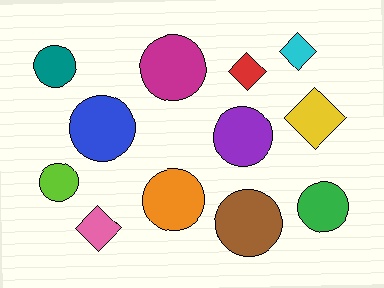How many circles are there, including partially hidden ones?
There are 8 circles.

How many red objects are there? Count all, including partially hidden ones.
There is 1 red object.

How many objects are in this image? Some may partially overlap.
There are 12 objects.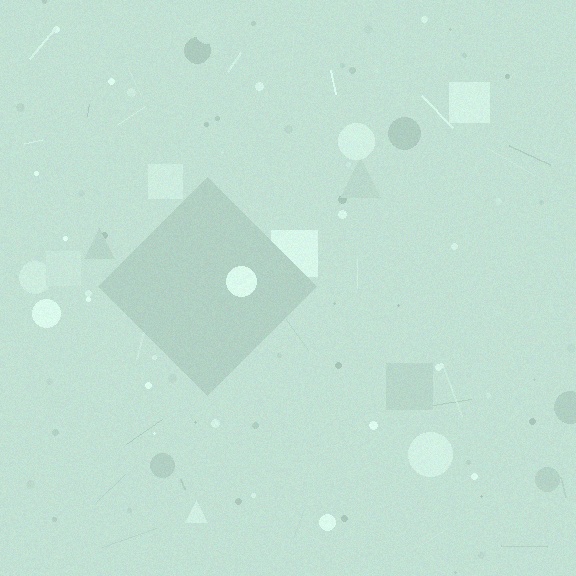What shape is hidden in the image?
A diamond is hidden in the image.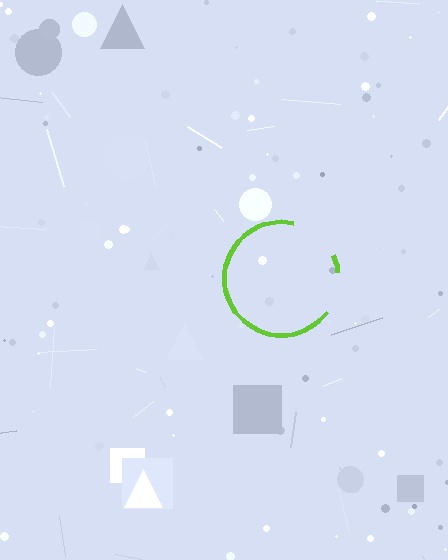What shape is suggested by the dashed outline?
The dashed outline suggests a circle.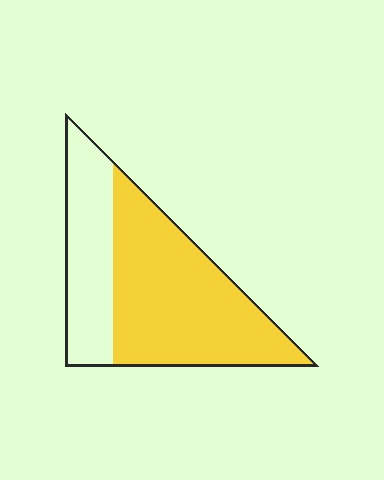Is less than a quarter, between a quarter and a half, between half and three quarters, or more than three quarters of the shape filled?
Between half and three quarters.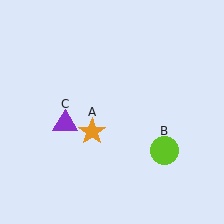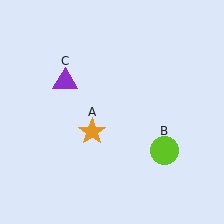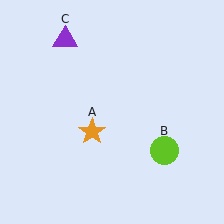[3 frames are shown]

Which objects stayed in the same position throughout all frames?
Orange star (object A) and lime circle (object B) remained stationary.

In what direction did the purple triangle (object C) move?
The purple triangle (object C) moved up.